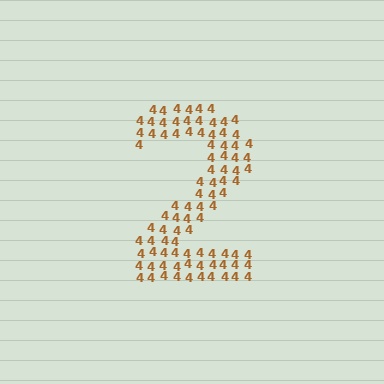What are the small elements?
The small elements are digit 4's.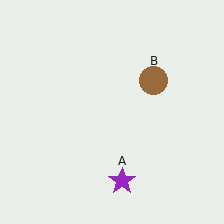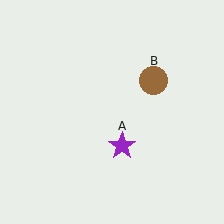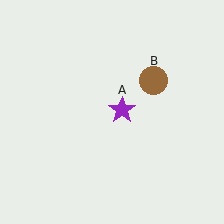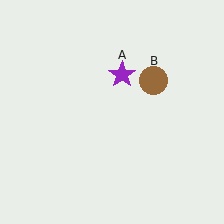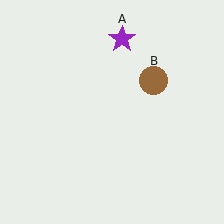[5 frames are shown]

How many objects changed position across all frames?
1 object changed position: purple star (object A).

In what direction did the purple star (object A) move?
The purple star (object A) moved up.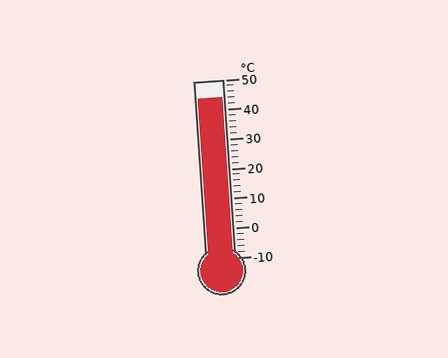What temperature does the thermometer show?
The thermometer shows approximately 44°C.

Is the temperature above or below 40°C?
The temperature is above 40°C.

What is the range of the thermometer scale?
The thermometer scale ranges from -10°C to 50°C.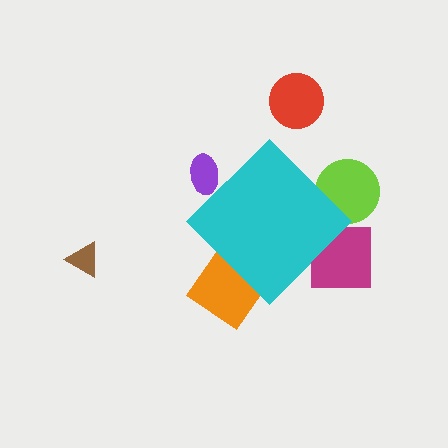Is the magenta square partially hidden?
Yes, the magenta square is partially hidden behind the cyan diamond.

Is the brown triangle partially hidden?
No, the brown triangle is fully visible.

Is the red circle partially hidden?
No, the red circle is fully visible.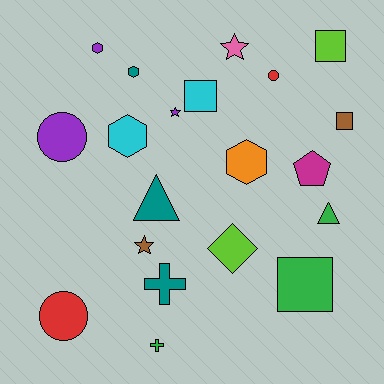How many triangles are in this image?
There are 2 triangles.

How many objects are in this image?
There are 20 objects.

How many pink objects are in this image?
There is 1 pink object.